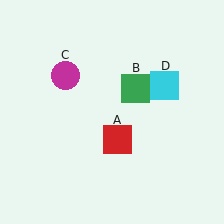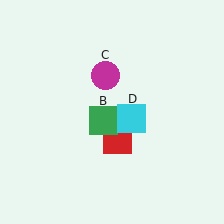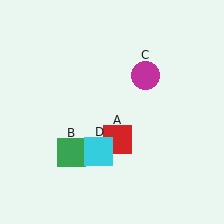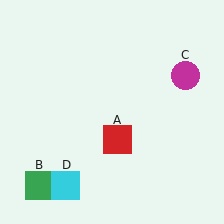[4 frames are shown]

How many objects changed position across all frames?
3 objects changed position: green square (object B), magenta circle (object C), cyan square (object D).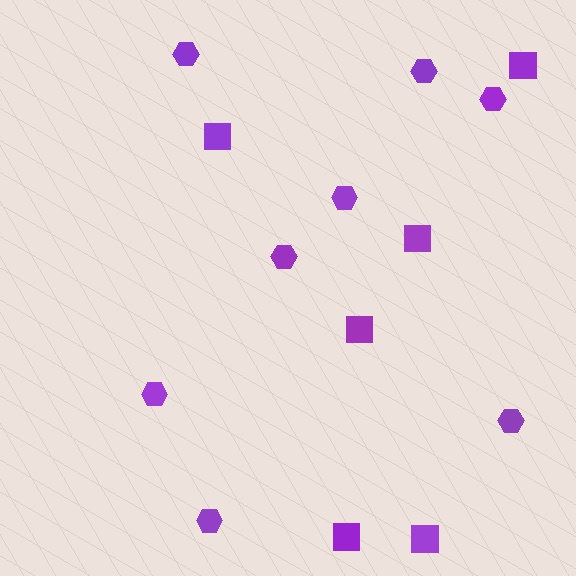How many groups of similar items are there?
There are 2 groups: one group of hexagons (8) and one group of squares (6).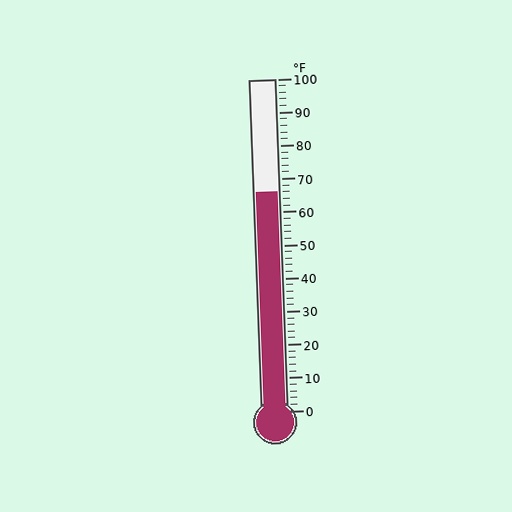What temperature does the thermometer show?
The thermometer shows approximately 66°F.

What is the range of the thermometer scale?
The thermometer scale ranges from 0°F to 100°F.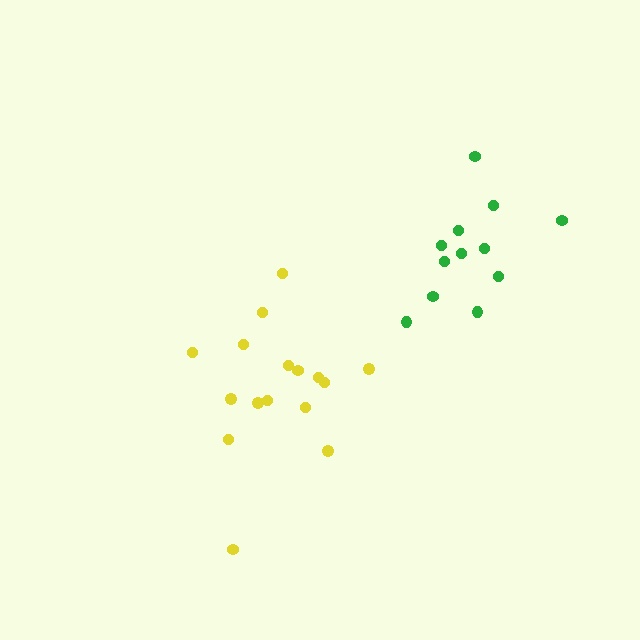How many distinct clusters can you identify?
There are 2 distinct clusters.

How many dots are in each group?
Group 1: 12 dots, Group 2: 16 dots (28 total).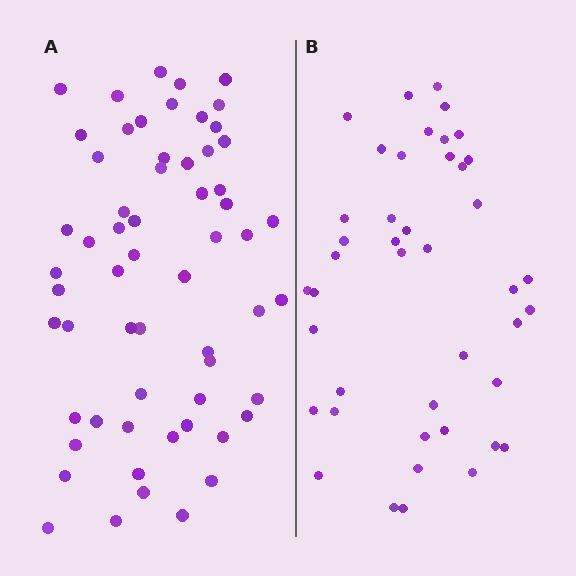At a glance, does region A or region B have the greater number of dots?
Region A (the left region) has more dots.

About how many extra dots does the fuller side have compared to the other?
Region A has approximately 15 more dots than region B.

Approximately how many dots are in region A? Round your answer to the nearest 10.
About 60 dots.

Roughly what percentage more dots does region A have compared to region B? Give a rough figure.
About 40% more.